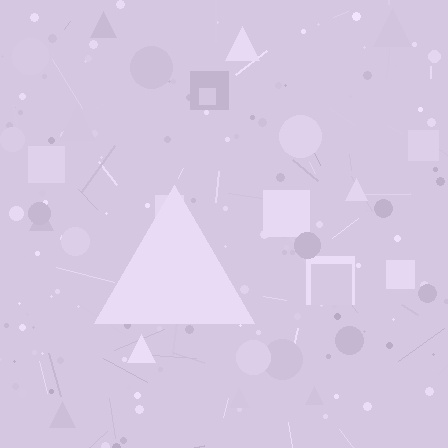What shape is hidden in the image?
A triangle is hidden in the image.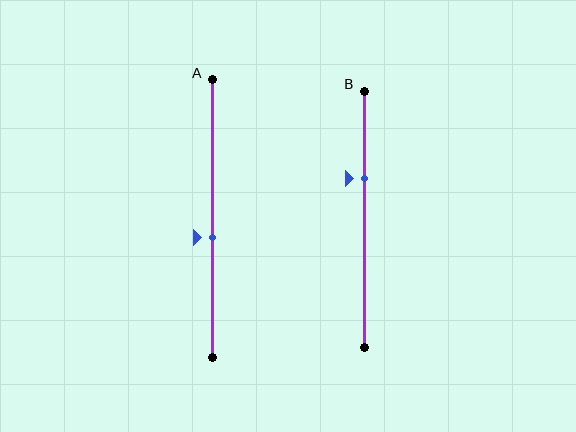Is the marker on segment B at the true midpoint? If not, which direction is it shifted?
No, the marker on segment B is shifted upward by about 16% of the segment length.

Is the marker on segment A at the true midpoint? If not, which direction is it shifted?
No, the marker on segment A is shifted downward by about 7% of the segment length.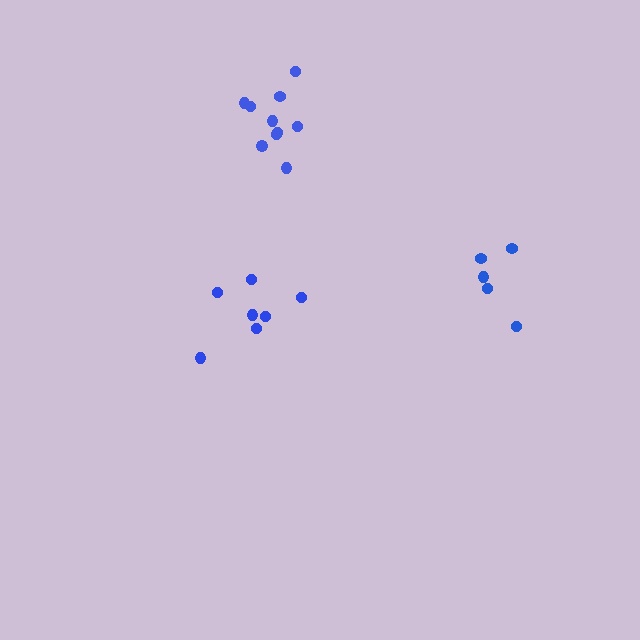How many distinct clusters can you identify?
There are 3 distinct clusters.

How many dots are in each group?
Group 1: 10 dots, Group 2: 7 dots, Group 3: 5 dots (22 total).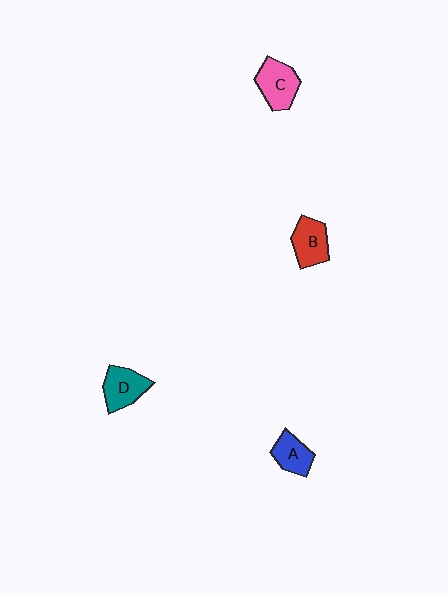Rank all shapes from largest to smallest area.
From largest to smallest: C (pink), D (teal), B (red), A (blue).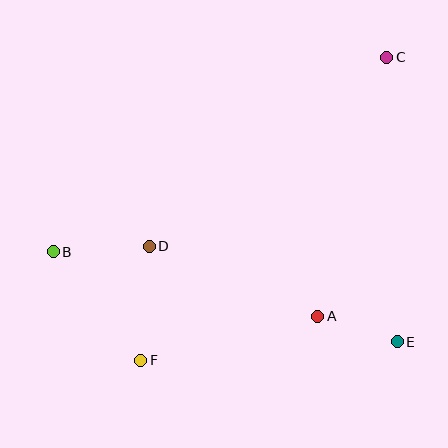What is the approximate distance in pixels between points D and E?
The distance between D and E is approximately 266 pixels.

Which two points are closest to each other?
Points A and E are closest to each other.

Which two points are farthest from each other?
Points C and F are farthest from each other.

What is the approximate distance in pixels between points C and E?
The distance between C and E is approximately 285 pixels.